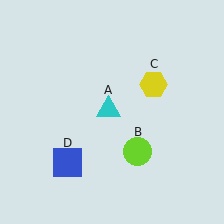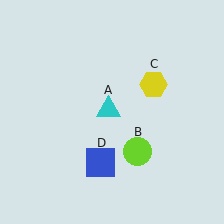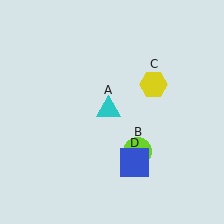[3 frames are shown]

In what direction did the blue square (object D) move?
The blue square (object D) moved right.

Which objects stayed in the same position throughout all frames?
Cyan triangle (object A) and lime circle (object B) and yellow hexagon (object C) remained stationary.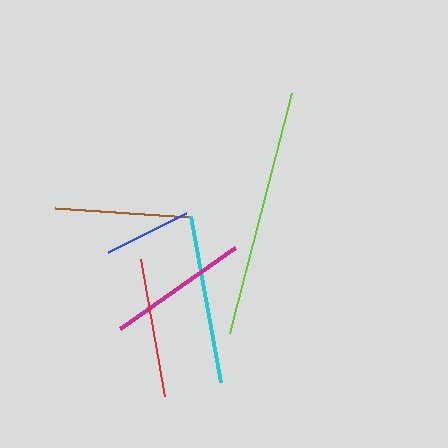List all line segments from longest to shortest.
From longest to shortest: lime, cyan, magenta, red, brown, blue.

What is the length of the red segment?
The red segment is approximately 139 pixels long.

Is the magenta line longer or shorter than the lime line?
The lime line is longer than the magenta line.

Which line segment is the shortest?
The blue line is the shortest at approximately 87 pixels.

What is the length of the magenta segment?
The magenta segment is approximately 140 pixels long.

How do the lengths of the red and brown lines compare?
The red and brown lines are approximately the same length.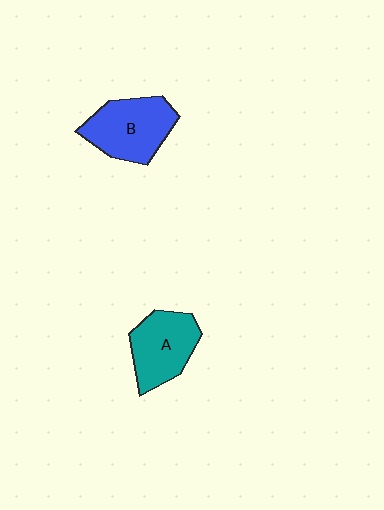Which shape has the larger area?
Shape B (blue).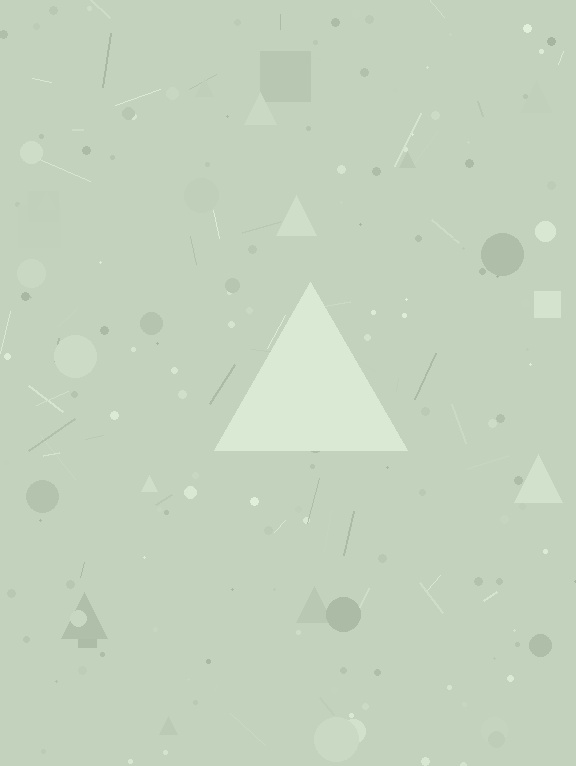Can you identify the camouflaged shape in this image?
The camouflaged shape is a triangle.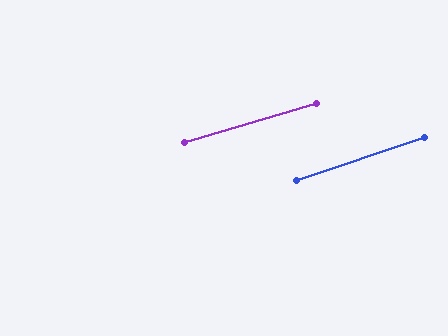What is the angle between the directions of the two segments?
Approximately 2 degrees.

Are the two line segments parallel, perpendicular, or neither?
Parallel — their directions differ by only 1.7°.